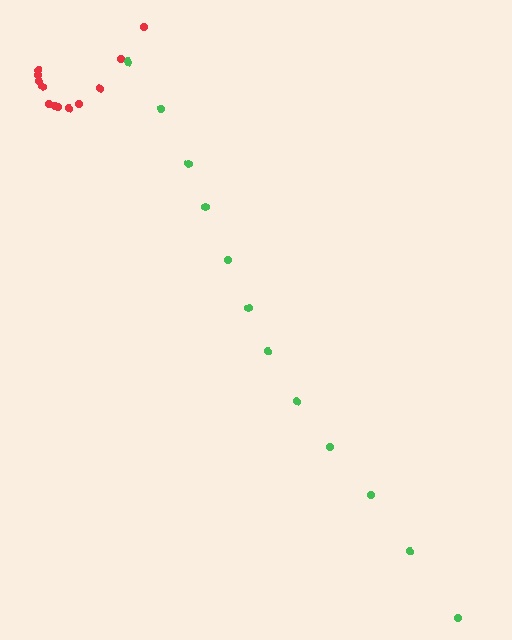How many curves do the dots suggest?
There are 2 distinct paths.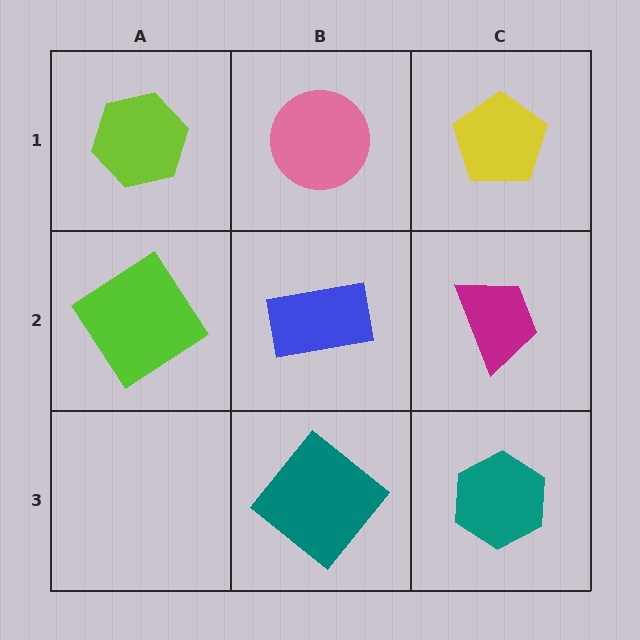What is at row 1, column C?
A yellow pentagon.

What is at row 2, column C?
A magenta trapezoid.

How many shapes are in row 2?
3 shapes.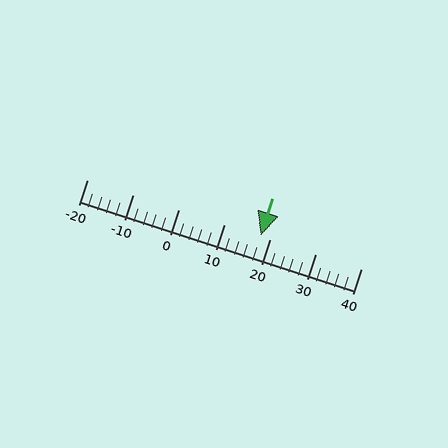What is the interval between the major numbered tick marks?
The major tick marks are spaced 10 units apart.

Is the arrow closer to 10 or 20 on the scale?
The arrow is closer to 20.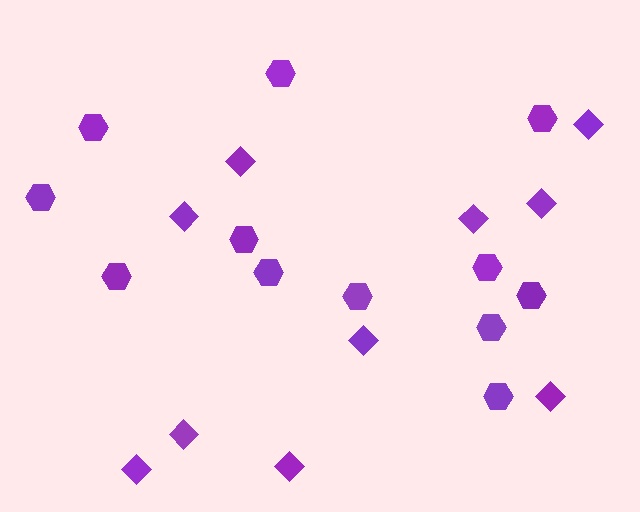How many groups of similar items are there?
There are 2 groups: one group of hexagons (12) and one group of diamonds (10).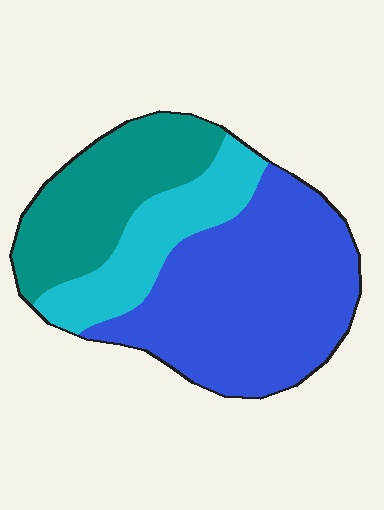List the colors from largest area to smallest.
From largest to smallest: blue, teal, cyan.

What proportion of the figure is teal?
Teal covers roughly 30% of the figure.